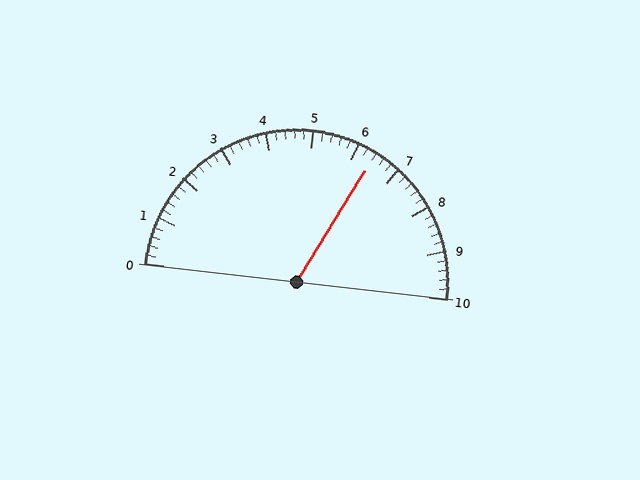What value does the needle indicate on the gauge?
The needle indicates approximately 6.4.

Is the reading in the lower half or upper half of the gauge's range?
The reading is in the upper half of the range (0 to 10).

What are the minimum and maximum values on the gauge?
The gauge ranges from 0 to 10.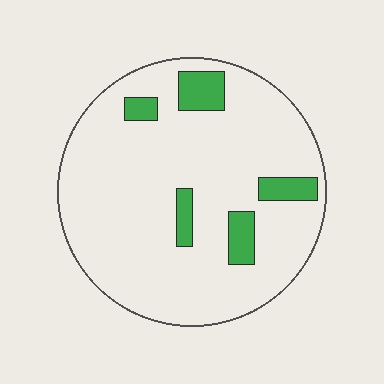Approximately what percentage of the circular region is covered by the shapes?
Approximately 10%.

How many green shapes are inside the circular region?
5.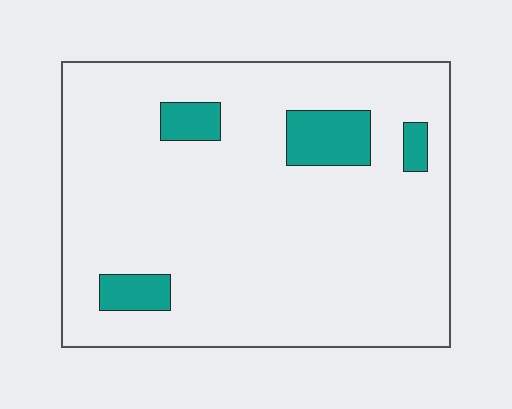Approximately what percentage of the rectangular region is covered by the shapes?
Approximately 10%.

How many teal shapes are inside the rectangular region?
4.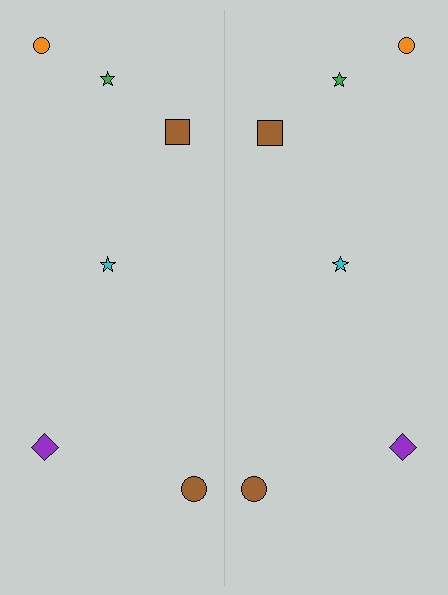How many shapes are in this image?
There are 12 shapes in this image.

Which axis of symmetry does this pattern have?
The pattern has a vertical axis of symmetry running through the center of the image.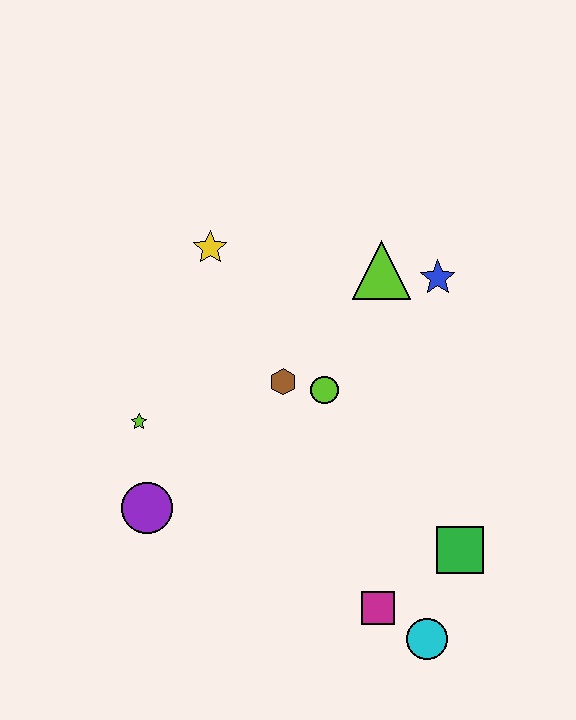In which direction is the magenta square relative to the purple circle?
The magenta square is to the right of the purple circle.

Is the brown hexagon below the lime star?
No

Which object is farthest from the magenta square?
The yellow star is farthest from the magenta square.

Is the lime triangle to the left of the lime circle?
No